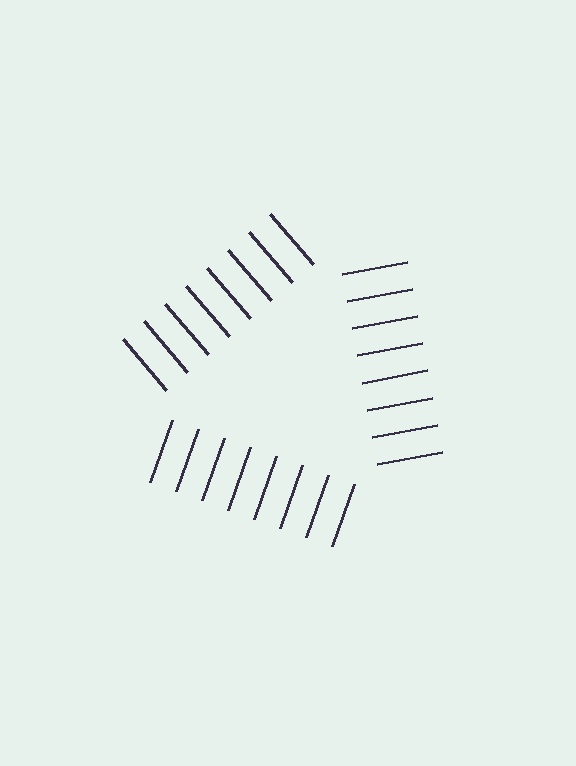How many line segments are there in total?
24 — 8 along each of the 3 edges.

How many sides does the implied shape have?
3 sides — the line-ends trace a triangle.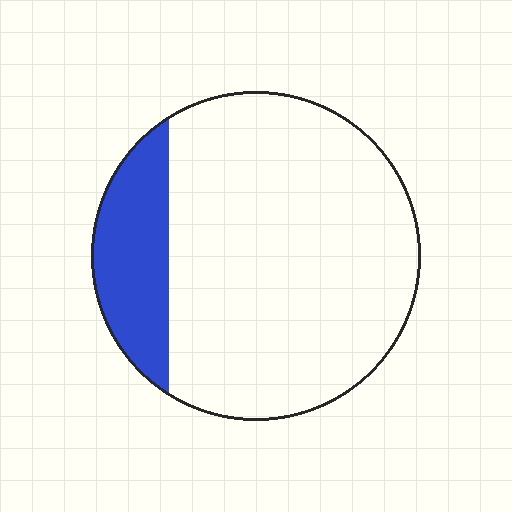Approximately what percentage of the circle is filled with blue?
Approximately 20%.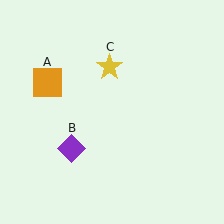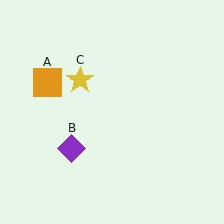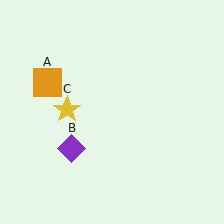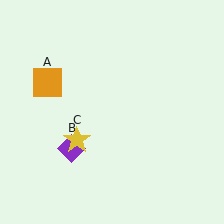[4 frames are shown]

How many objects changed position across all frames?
1 object changed position: yellow star (object C).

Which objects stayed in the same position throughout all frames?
Orange square (object A) and purple diamond (object B) remained stationary.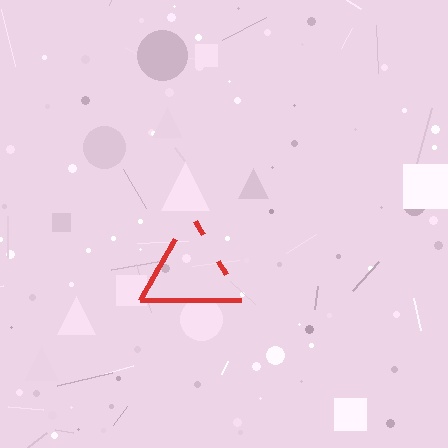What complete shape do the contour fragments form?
The contour fragments form a triangle.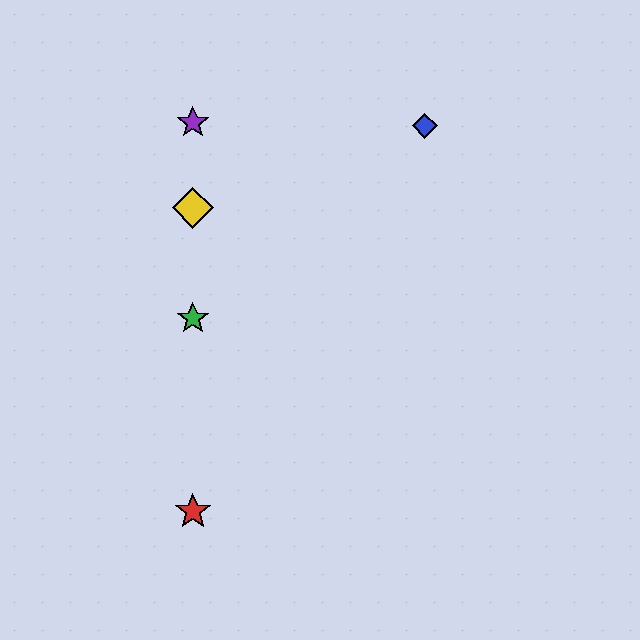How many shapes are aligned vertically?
4 shapes (the red star, the green star, the yellow diamond, the purple star) are aligned vertically.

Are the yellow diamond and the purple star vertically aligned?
Yes, both are at x≈193.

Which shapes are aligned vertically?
The red star, the green star, the yellow diamond, the purple star are aligned vertically.